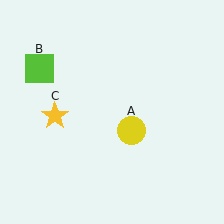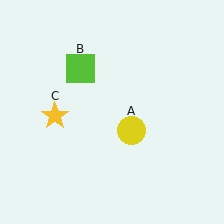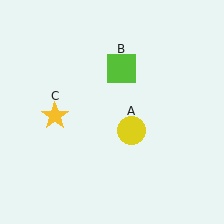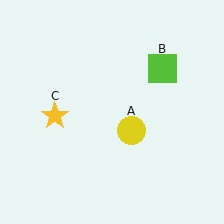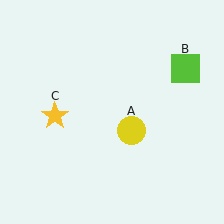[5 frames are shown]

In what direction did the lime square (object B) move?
The lime square (object B) moved right.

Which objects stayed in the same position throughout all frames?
Yellow circle (object A) and yellow star (object C) remained stationary.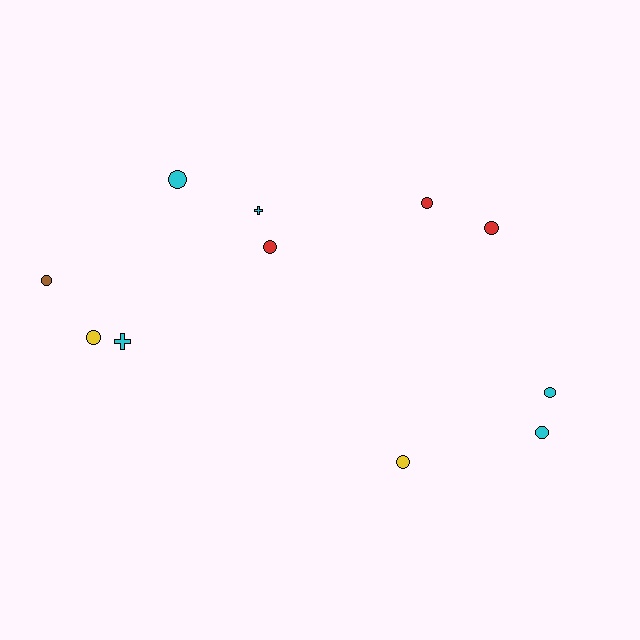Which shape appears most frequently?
Circle, with 9 objects.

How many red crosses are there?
There are no red crosses.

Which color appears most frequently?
Cyan, with 5 objects.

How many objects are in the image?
There are 11 objects.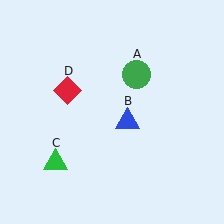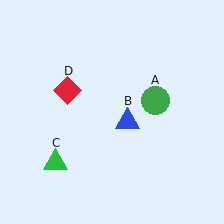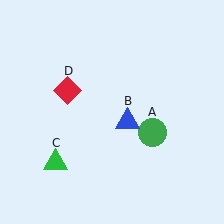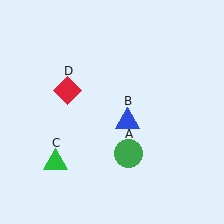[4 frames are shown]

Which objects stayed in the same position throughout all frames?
Blue triangle (object B) and green triangle (object C) and red diamond (object D) remained stationary.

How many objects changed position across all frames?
1 object changed position: green circle (object A).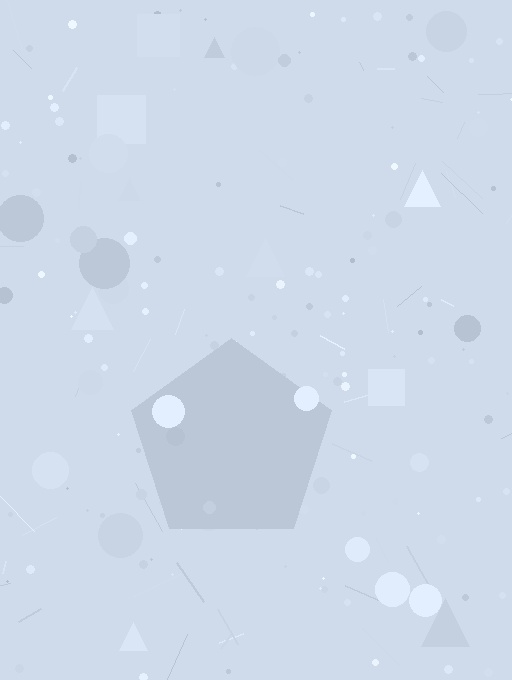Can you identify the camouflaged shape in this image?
The camouflaged shape is a pentagon.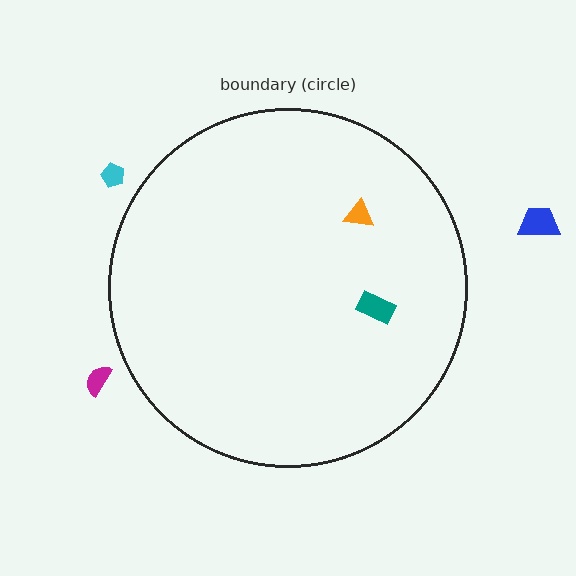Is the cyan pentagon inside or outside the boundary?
Outside.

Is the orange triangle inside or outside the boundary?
Inside.